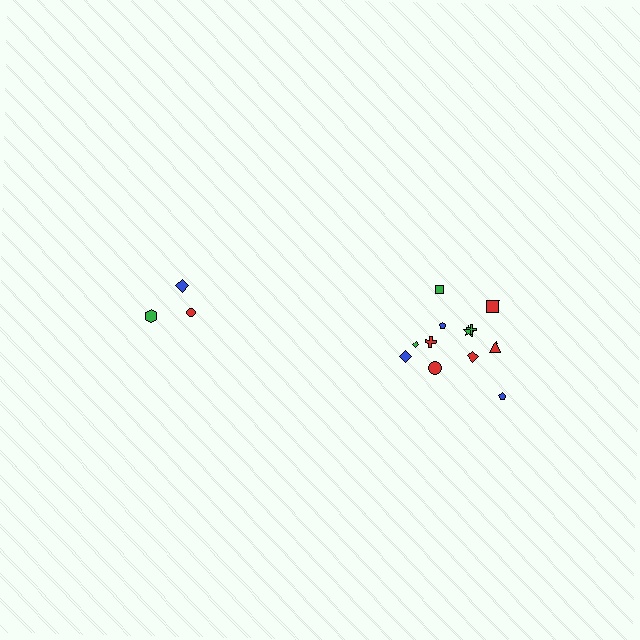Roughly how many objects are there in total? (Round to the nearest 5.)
Roughly 15 objects in total.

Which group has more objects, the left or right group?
The right group.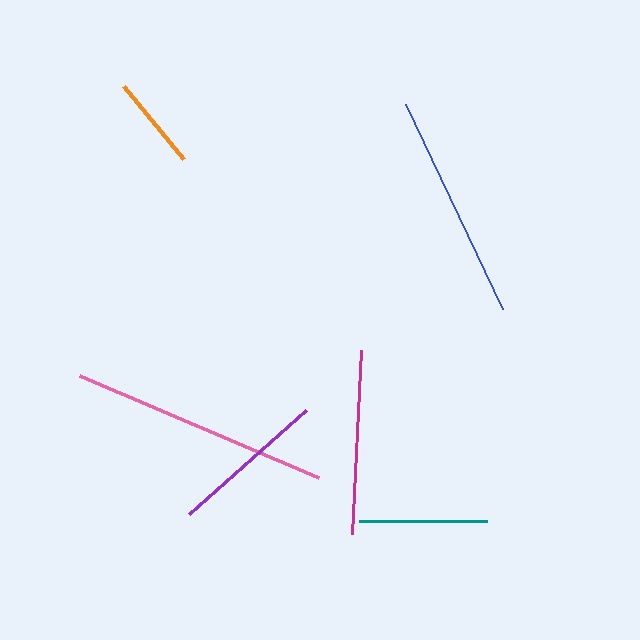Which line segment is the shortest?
The orange line is the shortest at approximately 95 pixels.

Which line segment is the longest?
The pink line is the longest at approximately 260 pixels.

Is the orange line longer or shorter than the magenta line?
The magenta line is longer than the orange line.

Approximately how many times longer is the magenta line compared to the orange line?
The magenta line is approximately 1.9 times the length of the orange line.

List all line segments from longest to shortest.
From longest to shortest: pink, blue, magenta, purple, teal, orange.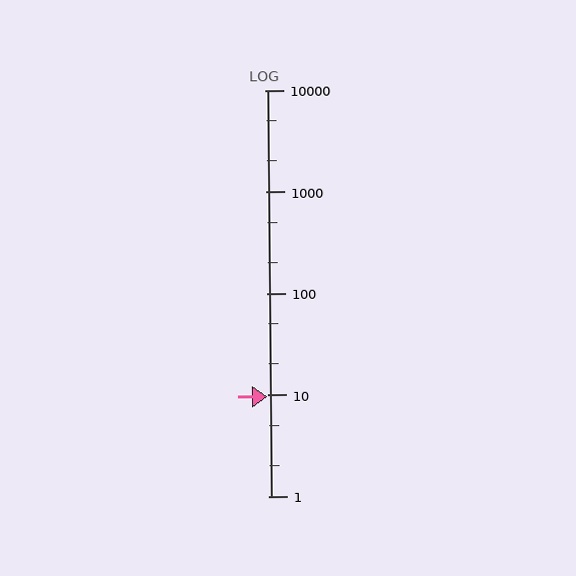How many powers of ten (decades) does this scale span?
The scale spans 4 decades, from 1 to 10000.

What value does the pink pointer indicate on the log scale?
The pointer indicates approximately 9.5.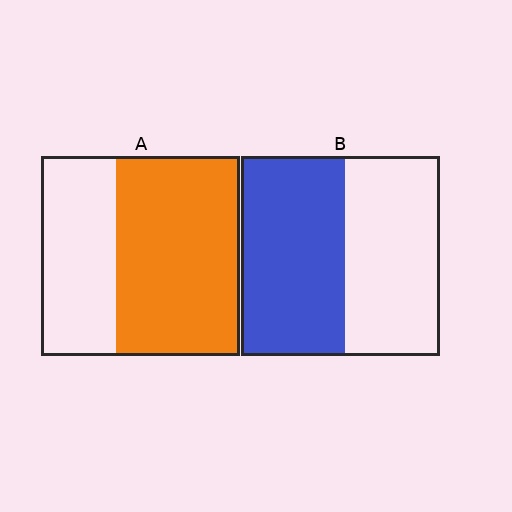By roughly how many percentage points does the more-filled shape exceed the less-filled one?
By roughly 10 percentage points (A over B).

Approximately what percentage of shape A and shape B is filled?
A is approximately 60% and B is approximately 50%.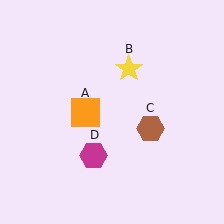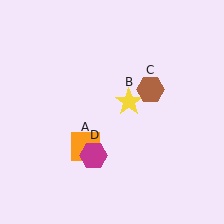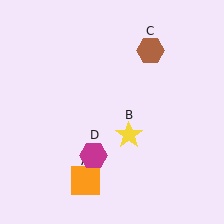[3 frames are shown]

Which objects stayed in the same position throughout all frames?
Magenta hexagon (object D) remained stationary.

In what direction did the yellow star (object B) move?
The yellow star (object B) moved down.